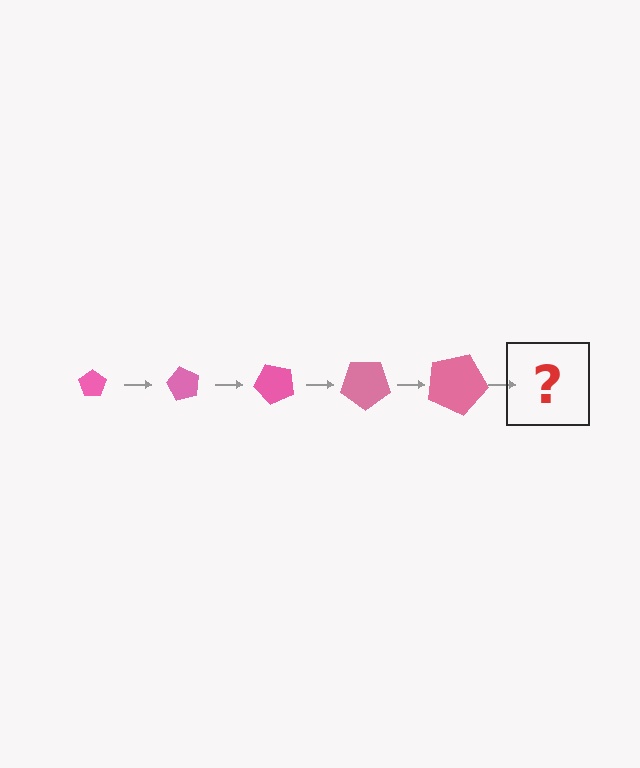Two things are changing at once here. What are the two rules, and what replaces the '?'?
The two rules are that the pentagon grows larger each step and it rotates 60 degrees each step. The '?' should be a pentagon, larger than the previous one and rotated 300 degrees from the start.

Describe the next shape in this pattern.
It should be a pentagon, larger than the previous one and rotated 300 degrees from the start.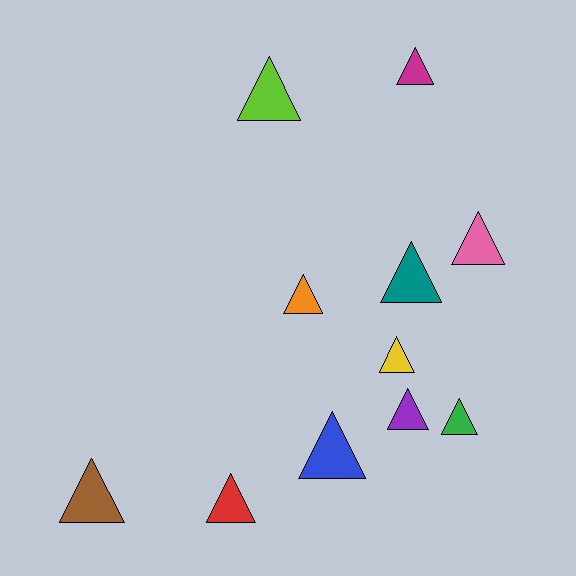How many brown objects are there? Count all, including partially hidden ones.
There is 1 brown object.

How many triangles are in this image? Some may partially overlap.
There are 11 triangles.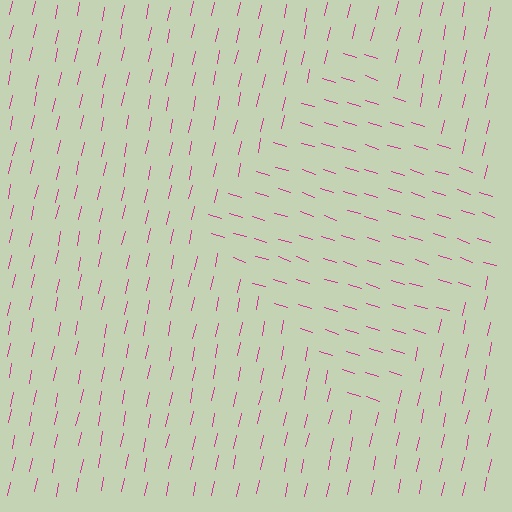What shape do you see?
I see a diamond.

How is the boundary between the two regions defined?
The boundary is defined purely by a change in line orientation (approximately 84 degrees difference). All lines are the same color and thickness.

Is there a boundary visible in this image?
Yes, there is a texture boundary formed by a change in line orientation.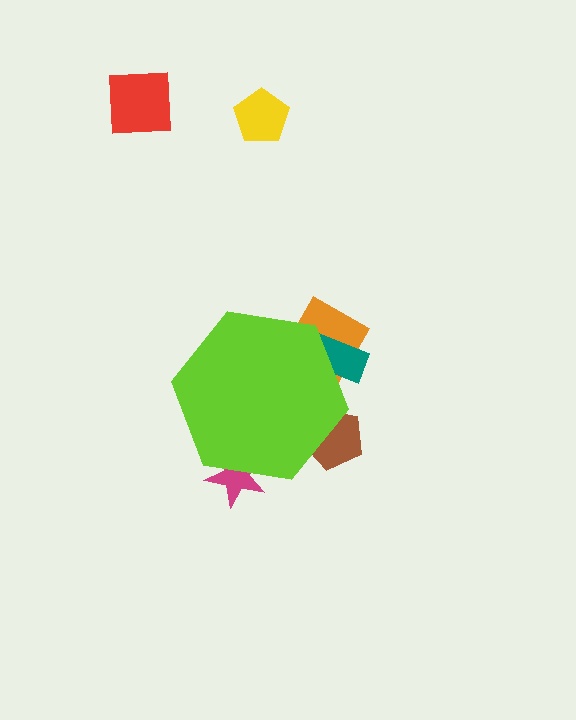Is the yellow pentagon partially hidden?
No, the yellow pentagon is fully visible.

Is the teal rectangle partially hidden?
Yes, the teal rectangle is partially hidden behind the lime hexagon.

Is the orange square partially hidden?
Yes, the orange square is partially hidden behind the lime hexagon.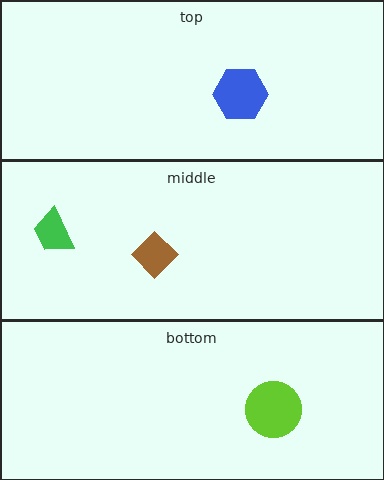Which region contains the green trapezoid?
The middle region.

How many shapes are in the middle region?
2.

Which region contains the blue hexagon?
The top region.